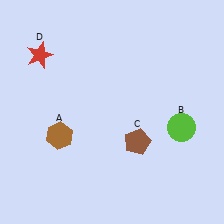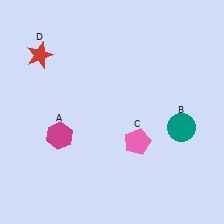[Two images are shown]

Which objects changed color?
A changed from brown to magenta. B changed from lime to teal. C changed from brown to pink.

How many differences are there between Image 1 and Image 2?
There are 3 differences between the two images.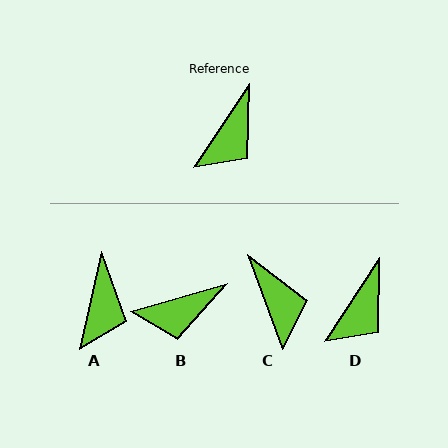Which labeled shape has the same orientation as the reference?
D.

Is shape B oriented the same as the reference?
No, it is off by about 41 degrees.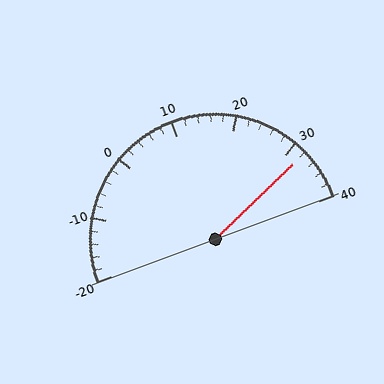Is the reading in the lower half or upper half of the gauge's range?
The reading is in the upper half of the range (-20 to 40).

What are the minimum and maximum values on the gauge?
The gauge ranges from -20 to 40.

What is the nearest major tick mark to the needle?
The nearest major tick mark is 30.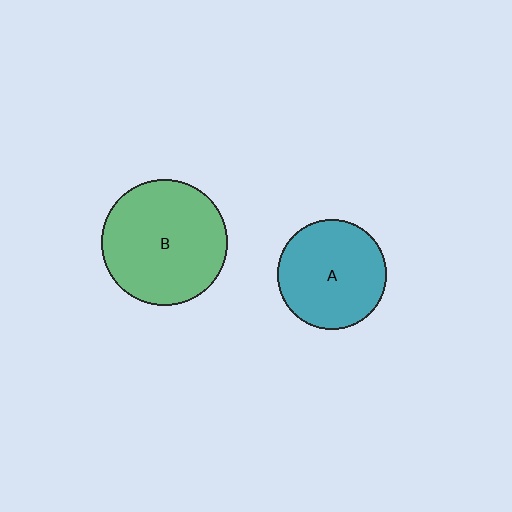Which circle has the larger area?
Circle B (green).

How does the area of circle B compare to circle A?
Approximately 1.3 times.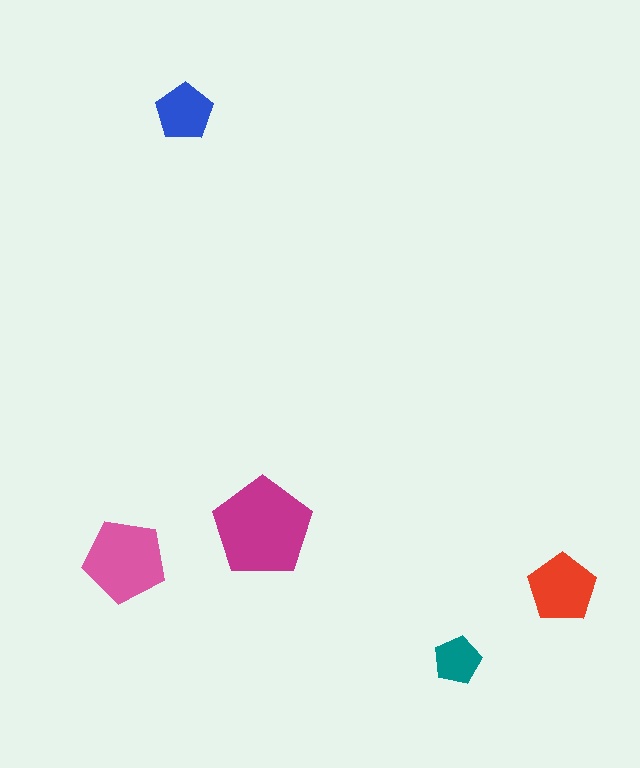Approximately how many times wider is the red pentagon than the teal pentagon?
About 1.5 times wider.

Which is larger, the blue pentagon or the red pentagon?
The red one.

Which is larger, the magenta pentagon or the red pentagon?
The magenta one.